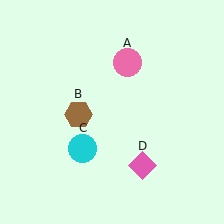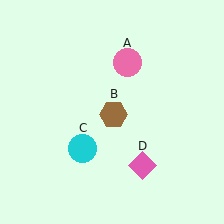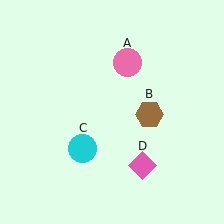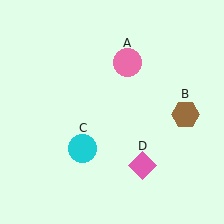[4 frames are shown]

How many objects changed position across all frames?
1 object changed position: brown hexagon (object B).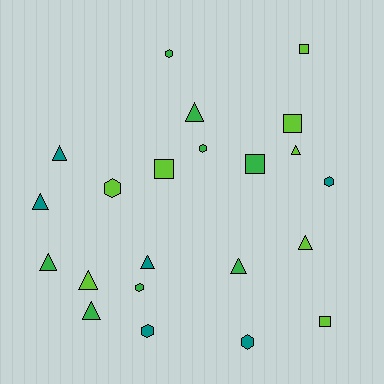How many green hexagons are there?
There are 3 green hexagons.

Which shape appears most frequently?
Triangle, with 10 objects.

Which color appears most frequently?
Lime, with 8 objects.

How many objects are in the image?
There are 22 objects.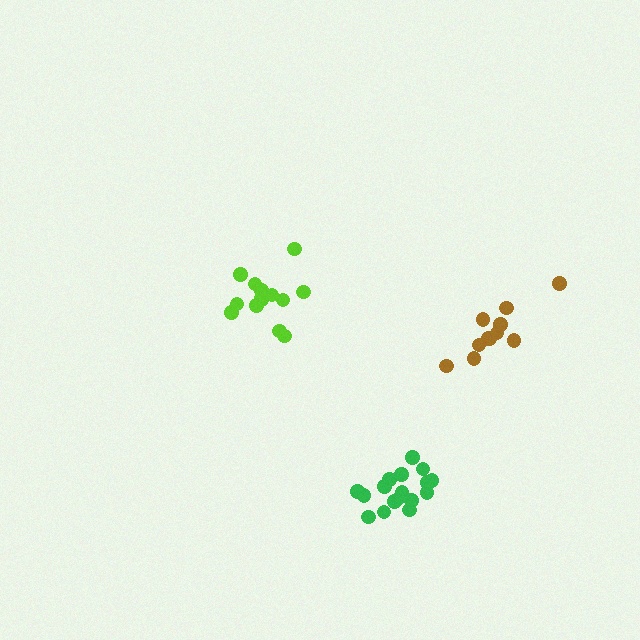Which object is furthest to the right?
The brown cluster is rightmost.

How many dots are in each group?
Group 1: 14 dots, Group 2: 17 dots, Group 3: 11 dots (42 total).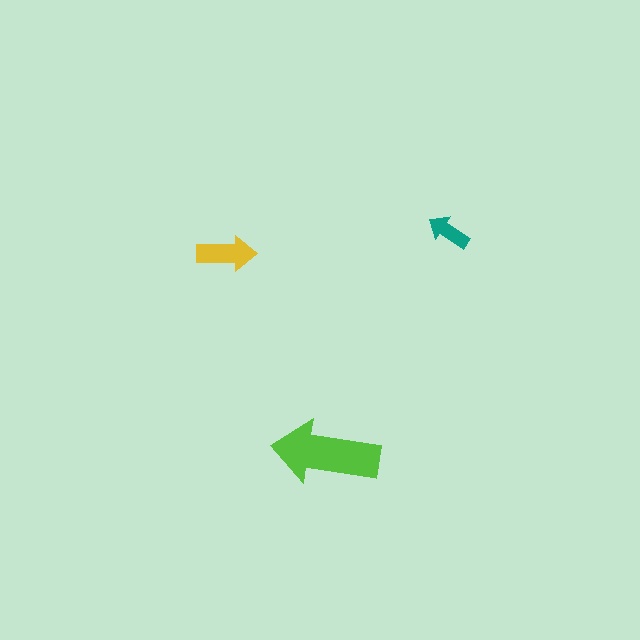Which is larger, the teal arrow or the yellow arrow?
The yellow one.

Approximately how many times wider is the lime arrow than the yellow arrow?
About 2 times wider.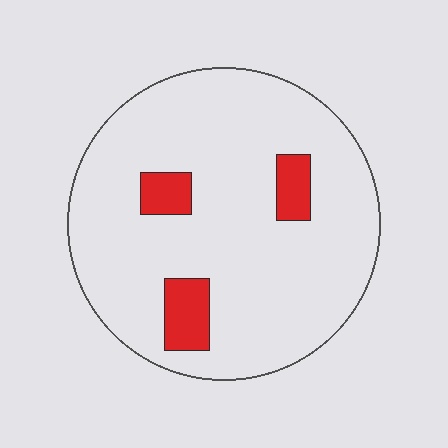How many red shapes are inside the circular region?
3.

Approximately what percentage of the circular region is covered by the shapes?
Approximately 10%.